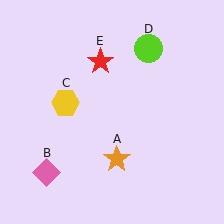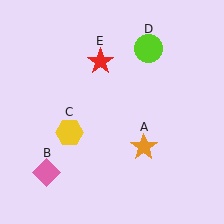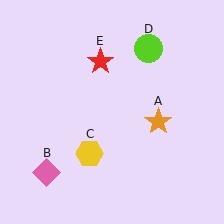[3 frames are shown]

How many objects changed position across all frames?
2 objects changed position: orange star (object A), yellow hexagon (object C).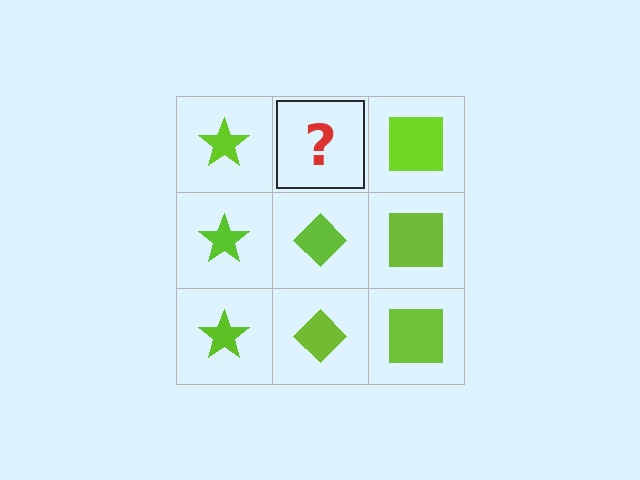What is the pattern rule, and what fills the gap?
The rule is that each column has a consistent shape. The gap should be filled with a lime diamond.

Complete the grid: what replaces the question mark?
The question mark should be replaced with a lime diamond.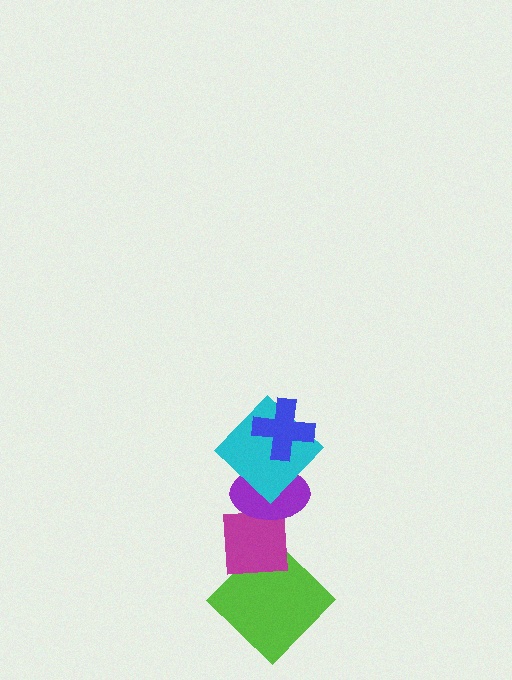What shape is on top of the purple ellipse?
The cyan diamond is on top of the purple ellipse.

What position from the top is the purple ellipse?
The purple ellipse is 3rd from the top.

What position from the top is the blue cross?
The blue cross is 1st from the top.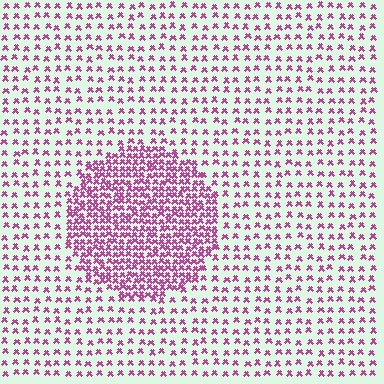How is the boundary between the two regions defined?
The boundary is defined by a change in element density (approximately 2.5x ratio). All elements are the same color, size, and shape.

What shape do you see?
I see a circle.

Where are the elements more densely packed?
The elements are more densely packed inside the circle boundary.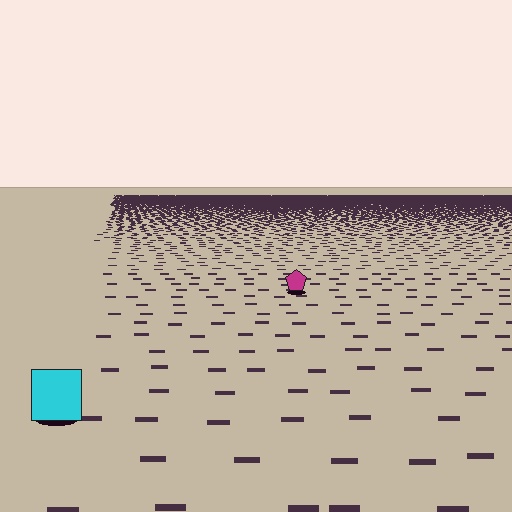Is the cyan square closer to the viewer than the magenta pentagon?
Yes. The cyan square is closer — you can tell from the texture gradient: the ground texture is coarser near it.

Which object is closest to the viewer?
The cyan square is closest. The texture marks near it are larger and more spread out.